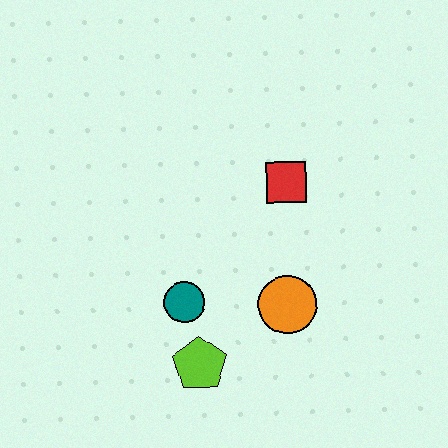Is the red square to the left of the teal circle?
No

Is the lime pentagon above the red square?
No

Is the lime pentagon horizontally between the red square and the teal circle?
Yes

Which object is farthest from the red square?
The lime pentagon is farthest from the red square.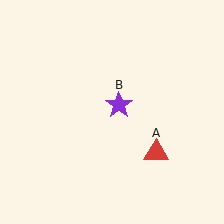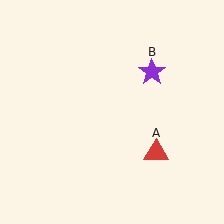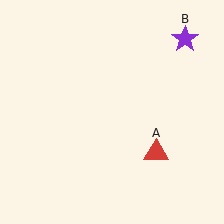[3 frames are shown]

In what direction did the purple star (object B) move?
The purple star (object B) moved up and to the right.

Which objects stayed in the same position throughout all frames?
Red triangle (object A) remained stationary.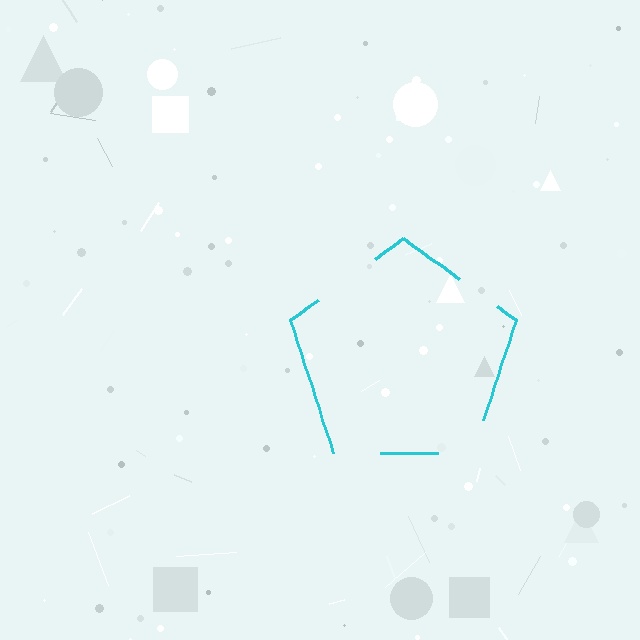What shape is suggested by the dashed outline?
The dashed outline suggests a pentagon.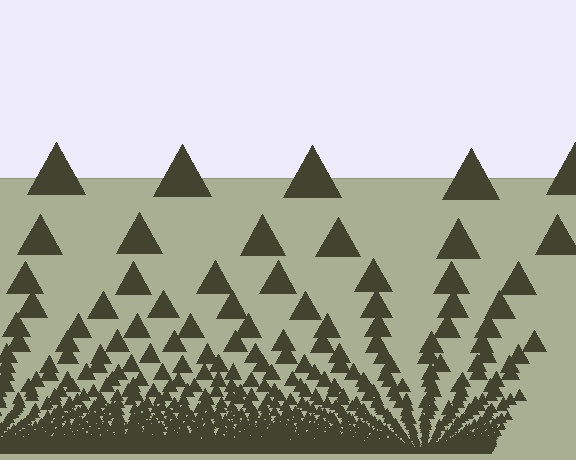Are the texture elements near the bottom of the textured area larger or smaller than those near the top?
Smaller. The gradient is inverted — elements near the bottom are smaller and denser.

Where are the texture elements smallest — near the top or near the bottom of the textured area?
Near the bottom.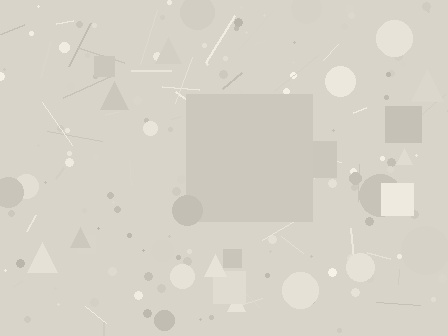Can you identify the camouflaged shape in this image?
The camouflaged shape is a square.